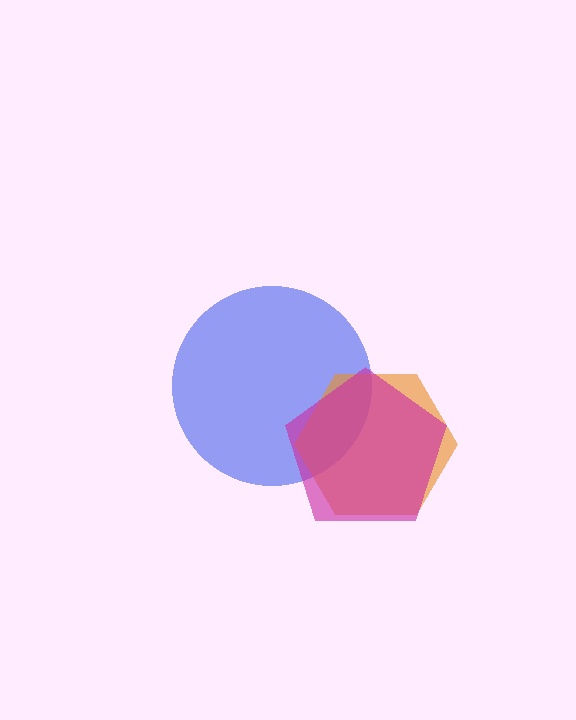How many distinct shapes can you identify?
There are 3 distinct shapes: a blue circle, an orange hexagon, a magenta pentagon.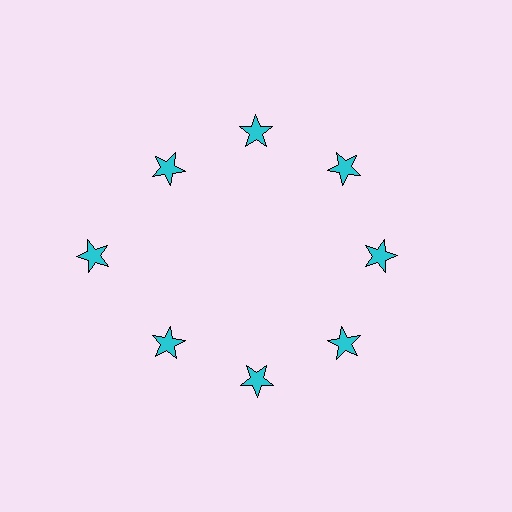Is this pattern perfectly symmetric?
No. The 8 cyan stars are arranged in a ring, but one element near the 9 o'clock position is pushed outward from the center, breaking the 8-fold rotational symmetry.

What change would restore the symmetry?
The symmetry would be restored by moving it inward, back onto the ring so that all 8 stars sit at equal angles and equal distance from the center.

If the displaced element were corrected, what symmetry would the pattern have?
It would have 8-fold rotational symmetry — the pattern would map onto itself every 45 degrees.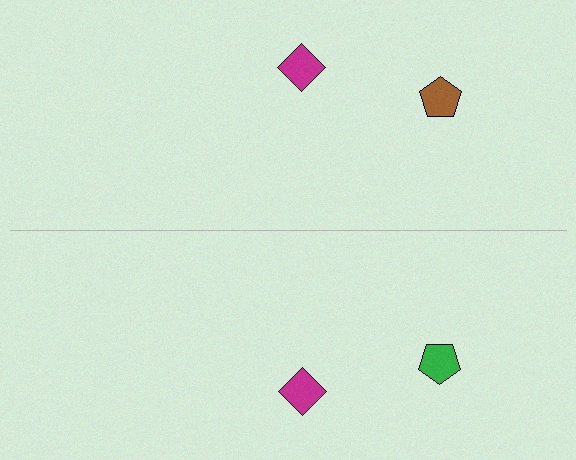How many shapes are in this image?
There are 4 shapes in this image.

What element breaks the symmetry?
The green pentagon on the bottom side breaks the symmetry — its mirror counterpart is brown.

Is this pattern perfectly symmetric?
No, the pattern is not perfectly symmetric. The green pentagon on the bottom side breaks the symmetry — its mirror counterpart is brown.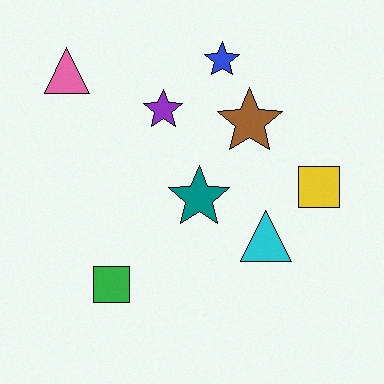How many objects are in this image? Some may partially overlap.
There are 8 objects.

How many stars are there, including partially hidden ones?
There are 4 stars.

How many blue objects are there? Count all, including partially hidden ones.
There is 1 blue object.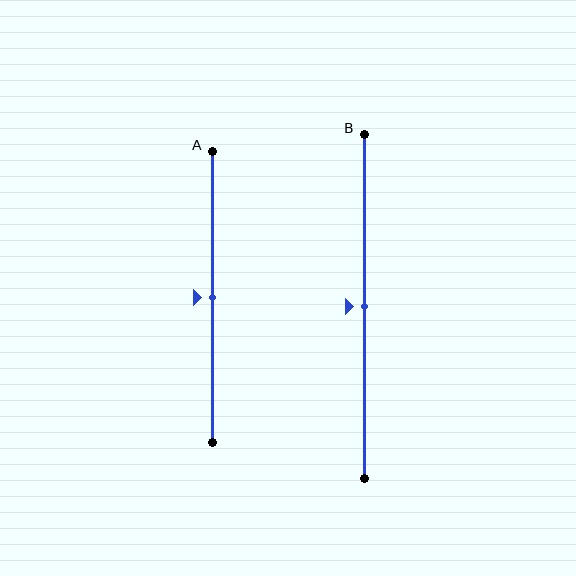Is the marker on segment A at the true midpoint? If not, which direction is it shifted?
Yes, the marker on segment A is at the true midpoint.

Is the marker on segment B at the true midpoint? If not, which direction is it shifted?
Yes, the marker on segment B is at the true midpoint.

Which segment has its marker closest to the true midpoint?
Segment A has its marker closest to the true midpoint.